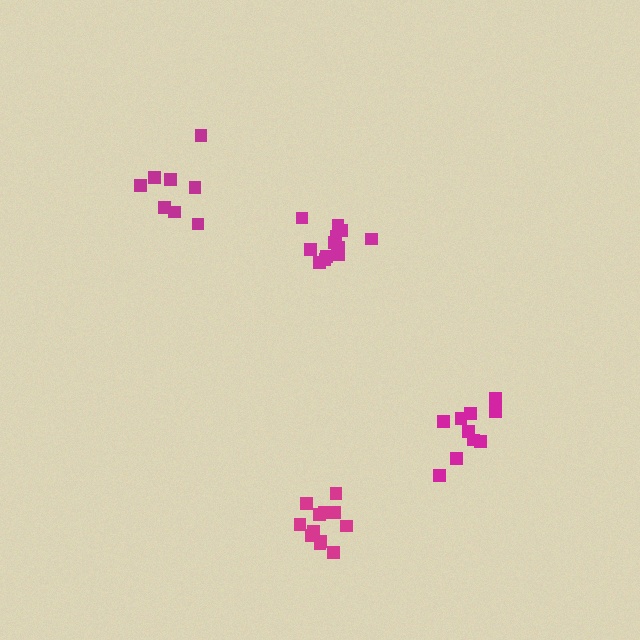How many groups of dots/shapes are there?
There are 4 groups.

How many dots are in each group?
Group 1: 13 dots, Group 2: 12 dots, Group 3: 10 dots, Group 4: 8 dots (43 total).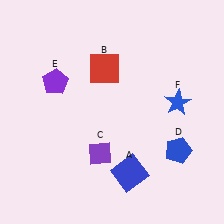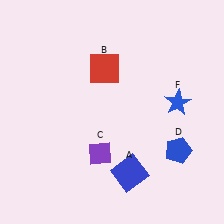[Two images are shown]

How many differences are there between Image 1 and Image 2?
There is 1 difference between the two images.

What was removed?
The purple pentagon (E) was removed in Image 2.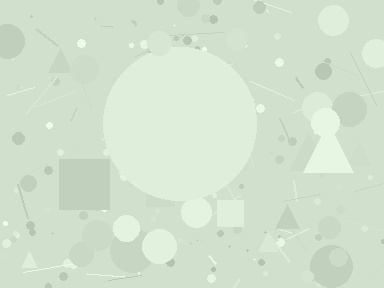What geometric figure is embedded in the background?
A circle is embedded in the background.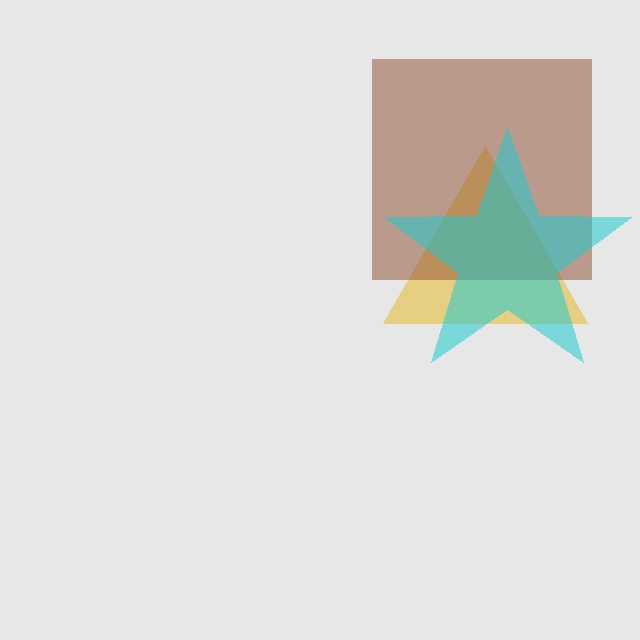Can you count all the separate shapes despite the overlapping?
Yes, there are 3 separate shapes.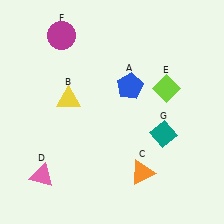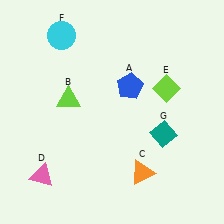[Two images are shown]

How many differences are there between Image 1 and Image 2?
There are 2 differences between the two images.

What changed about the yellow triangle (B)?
In Image 1, B is yellow. In Image 2, it changed to lime.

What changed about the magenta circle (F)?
In Image 1, F is magenta. In Image 2, it changed to cyan.